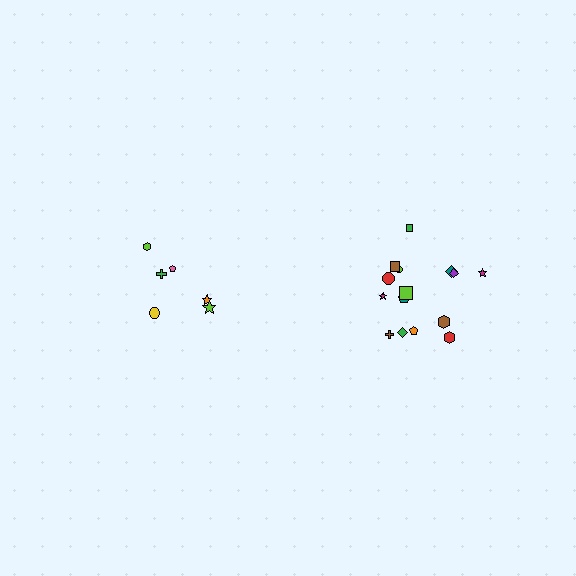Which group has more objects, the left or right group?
The right group.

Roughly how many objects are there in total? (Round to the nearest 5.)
Roughly 20 objects in total.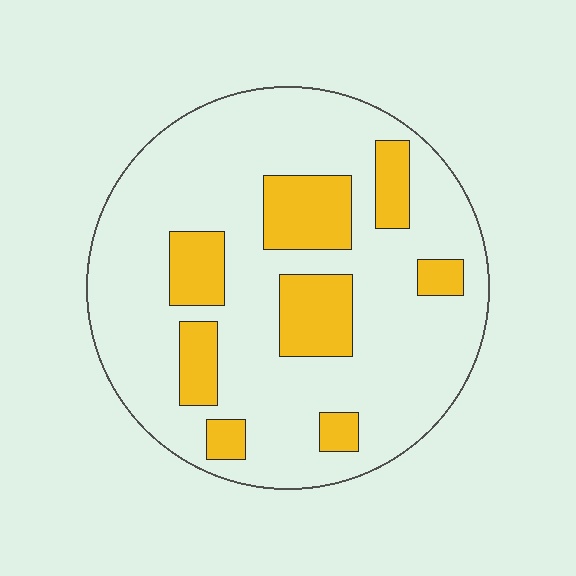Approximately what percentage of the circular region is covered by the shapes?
Approximately 20%.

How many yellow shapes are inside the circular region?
8.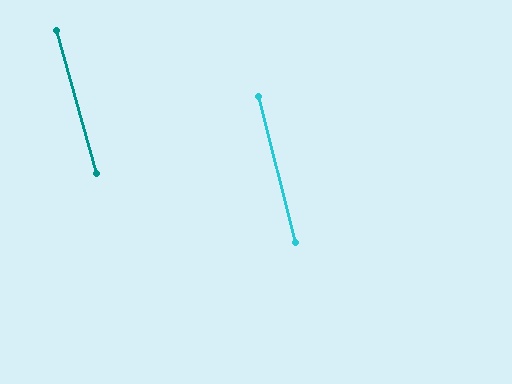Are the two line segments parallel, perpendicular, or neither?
Parallel — their directions differ by only 1.6°.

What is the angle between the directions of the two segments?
Approximately 2 degrees.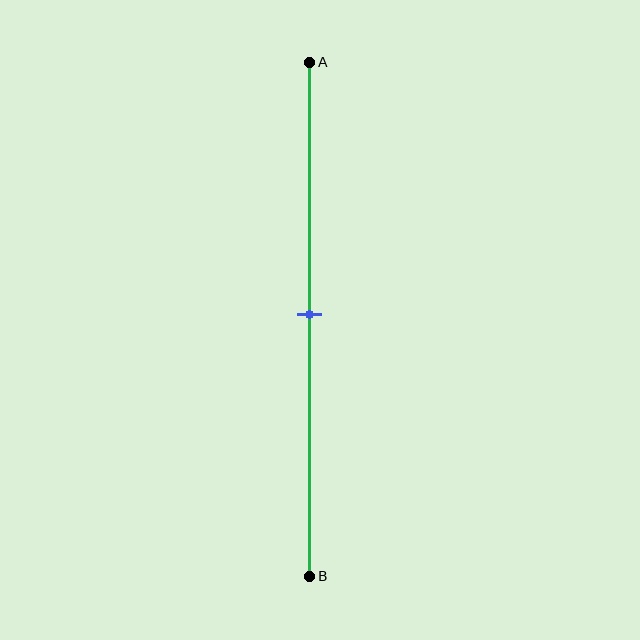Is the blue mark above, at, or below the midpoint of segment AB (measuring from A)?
The blue mark is approximately at the midpoint of segment AB.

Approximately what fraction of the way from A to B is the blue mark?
The blue mark is approximately 50% of the way from A to B.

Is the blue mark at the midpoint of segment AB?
Yes, the mark is approximately at the midpoint.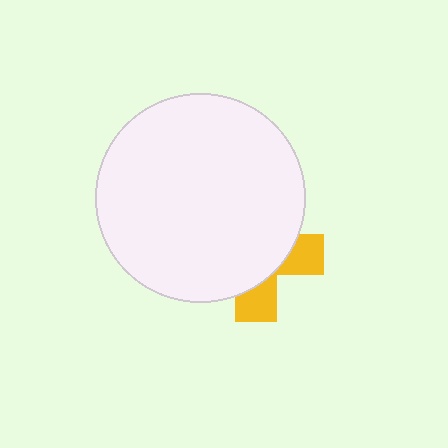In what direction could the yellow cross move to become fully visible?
The yellow cross could move toward the lower-right. That would shift it out from behind the white circle entirely.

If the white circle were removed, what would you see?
You would see the complete yellow cross.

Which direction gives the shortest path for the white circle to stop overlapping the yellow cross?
Moving toward the upper-left gives the shortest separation.